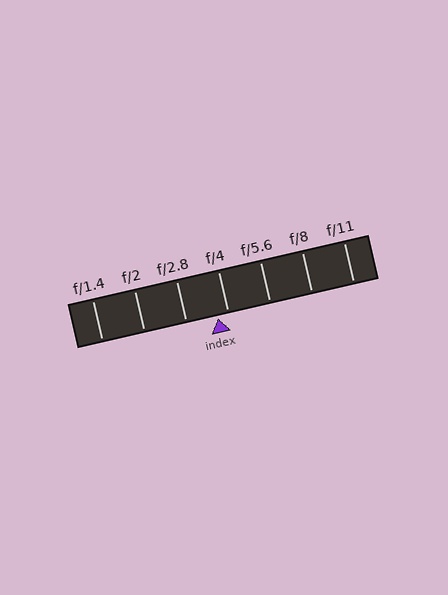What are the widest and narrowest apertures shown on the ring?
The widest aperture shown is f/1.4 and the narrowest is f/11.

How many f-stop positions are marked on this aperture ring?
There are 7 f-stop positions marked.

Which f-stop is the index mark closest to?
The index mark is closest to f/4.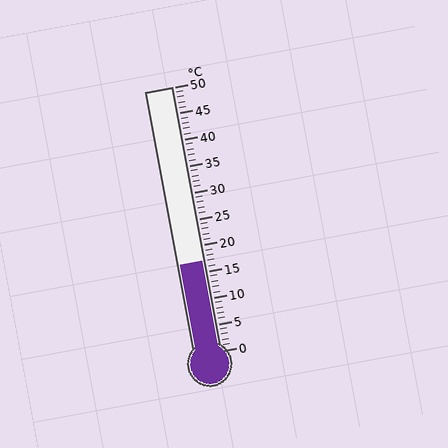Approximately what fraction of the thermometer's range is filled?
The thermometer is filled to approximately 35% of its range.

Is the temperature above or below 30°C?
The temperature is below 30°C.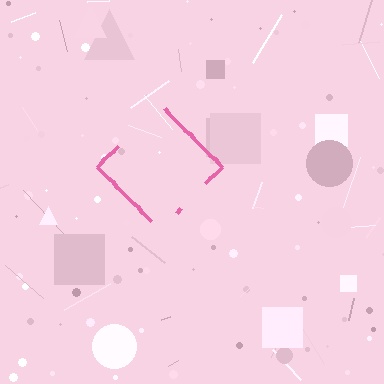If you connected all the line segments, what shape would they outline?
They would outline a diamond.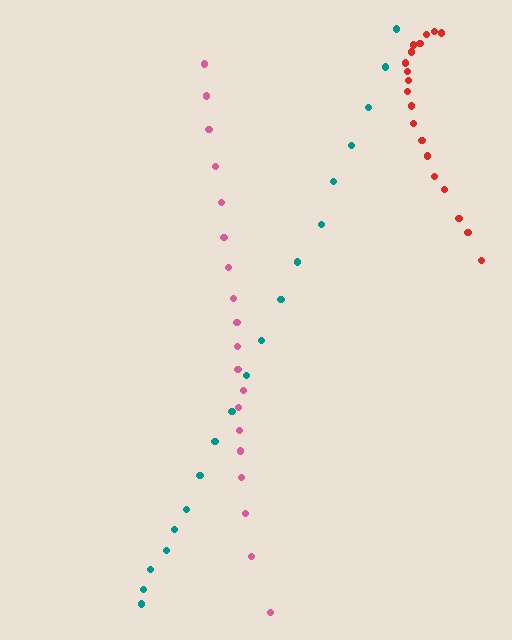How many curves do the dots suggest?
There are 3 distinct paths.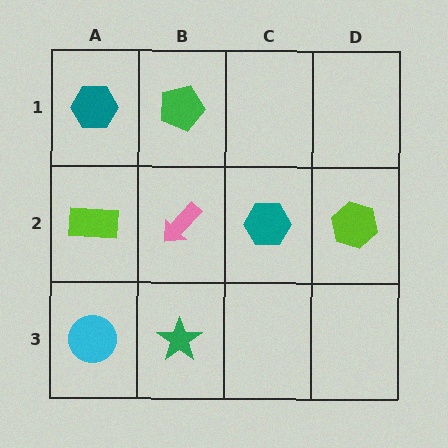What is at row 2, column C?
A teal hexagon.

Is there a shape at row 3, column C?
No, that cell is empty.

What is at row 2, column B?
A pink arrow.